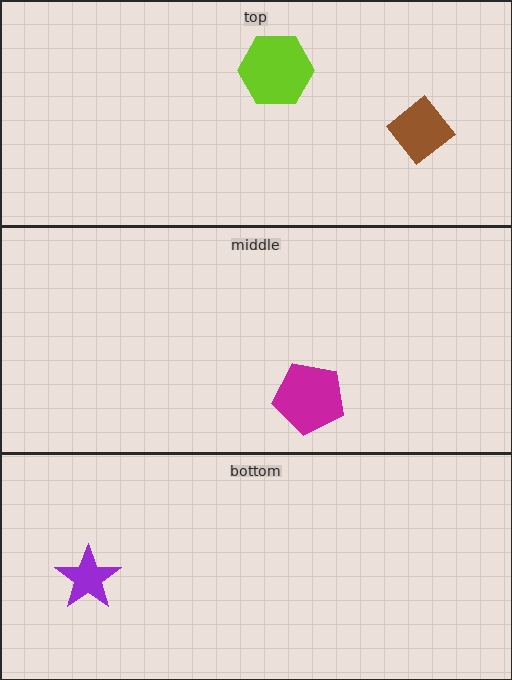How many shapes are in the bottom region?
1.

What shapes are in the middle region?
The magenta pentagon.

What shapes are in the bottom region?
The purple star.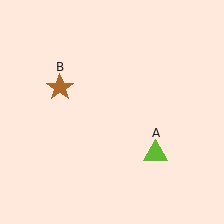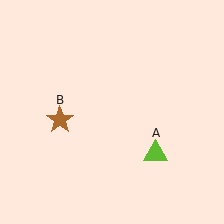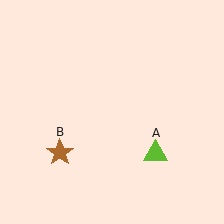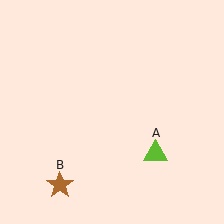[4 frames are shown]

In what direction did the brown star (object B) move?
The brown star (object B) moved down.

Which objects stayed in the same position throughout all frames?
Lime triangle (object A) remained stationary.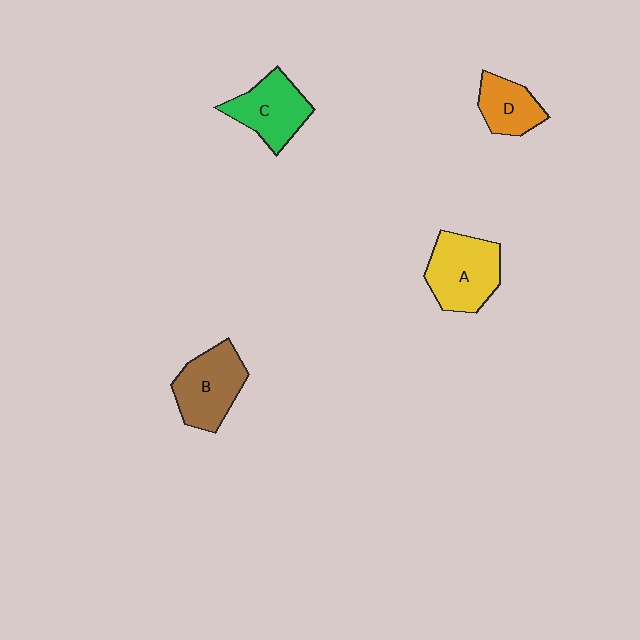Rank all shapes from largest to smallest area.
From largest to smallest: A (yellow), B (brown), C (green), D (orange).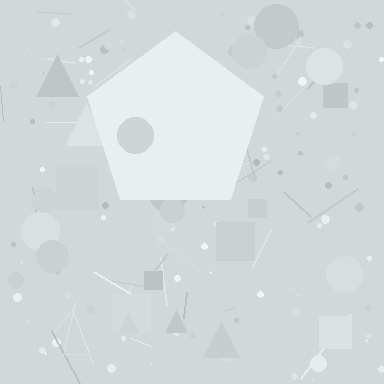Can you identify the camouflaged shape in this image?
The camouflaged shape is a pentagon.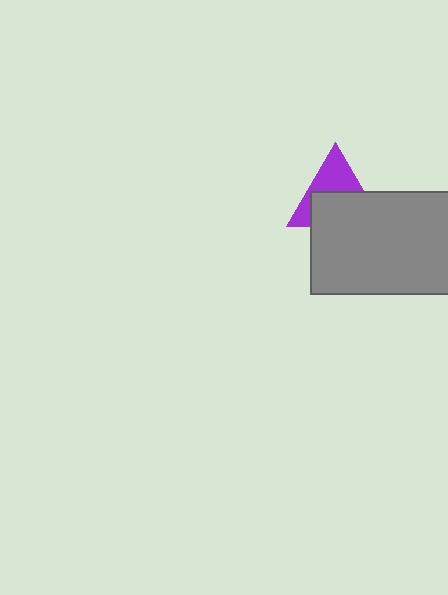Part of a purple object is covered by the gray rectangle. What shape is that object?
It is a triangle.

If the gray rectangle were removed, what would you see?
You would see the complete purple triangle.